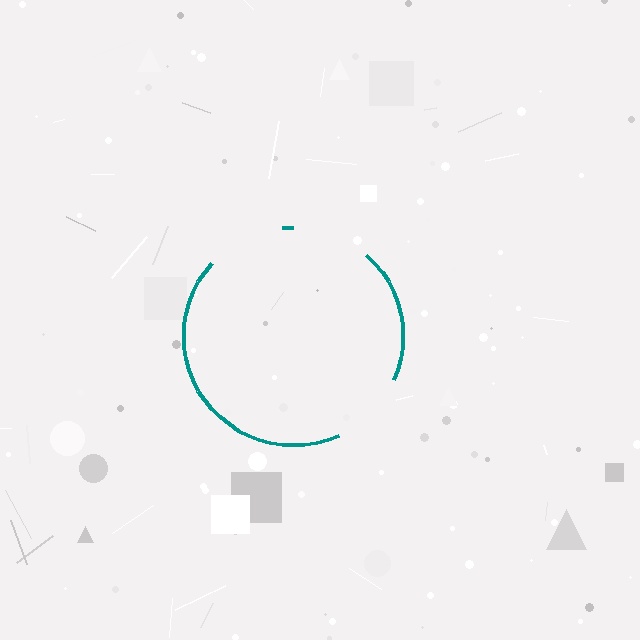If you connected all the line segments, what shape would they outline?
They would outline a circle.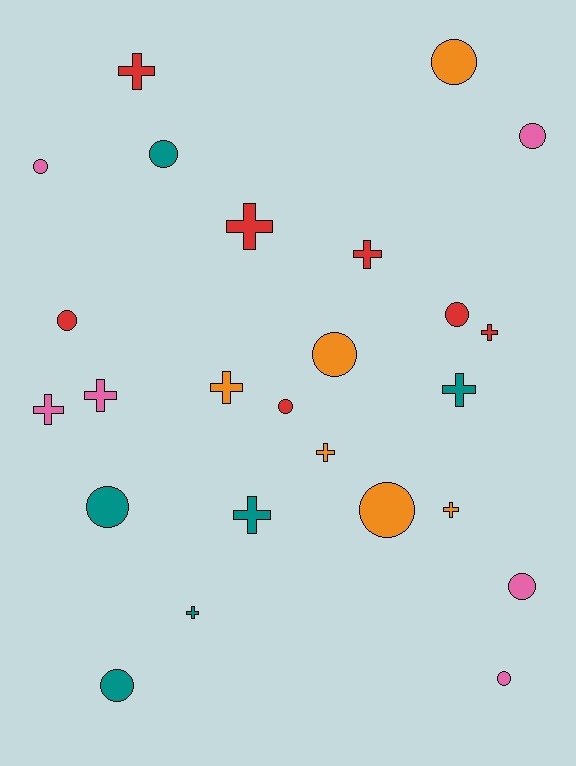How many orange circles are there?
There are 3 orange circles.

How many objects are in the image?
There are 25 objects.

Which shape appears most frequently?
Circle, with 13 objects.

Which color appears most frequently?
Red, with 7 objects.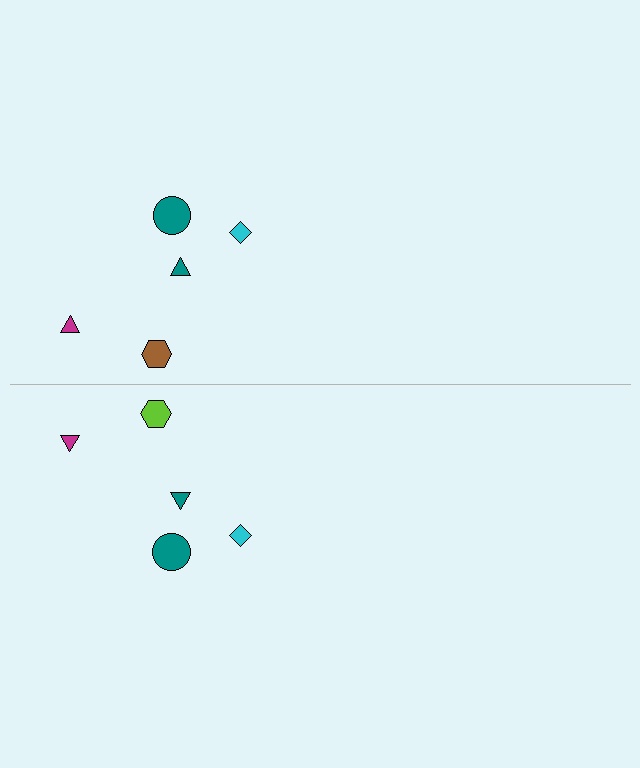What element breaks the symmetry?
The lime hexagon on the bottom side breaks the symmetry — its mirror counterpart is brown.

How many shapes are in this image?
There are 10 shapes in this image.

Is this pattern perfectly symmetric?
No, the pattern is not perfectly symmetric. The lime hexagon on the bottom side breaks the symmetry — its mirror counterpart is brown.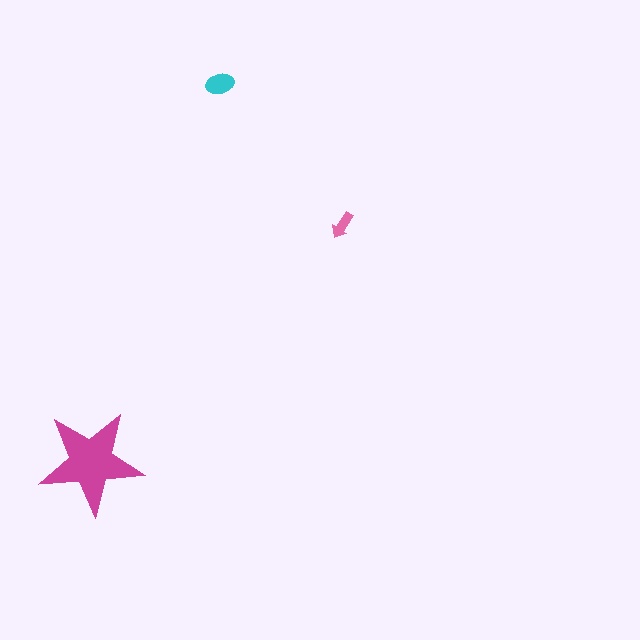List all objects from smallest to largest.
The pink arrow, the cyan ellipse, the magenta star.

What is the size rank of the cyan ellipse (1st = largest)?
2nd.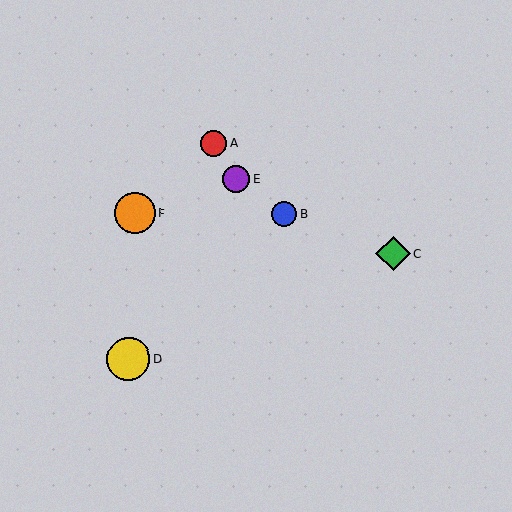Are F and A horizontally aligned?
No, F is at y≈213 and A is at y≈143.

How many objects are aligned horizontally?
2 objects (B, F) are aligned horizontally.